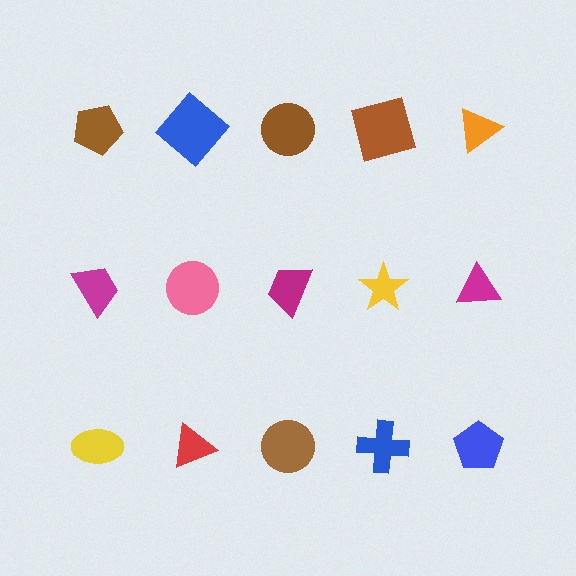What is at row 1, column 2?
A blue diamond.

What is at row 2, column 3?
A magenta trapezoid.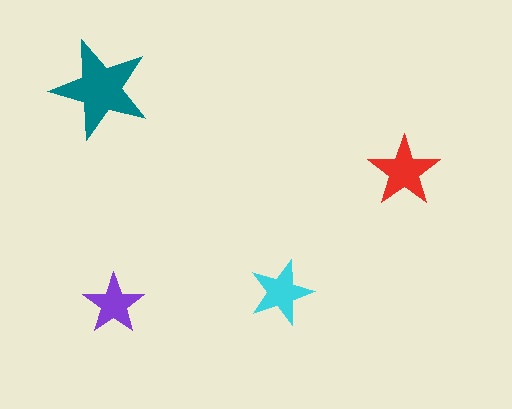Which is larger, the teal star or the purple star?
The teal one.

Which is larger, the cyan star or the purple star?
The cyan one.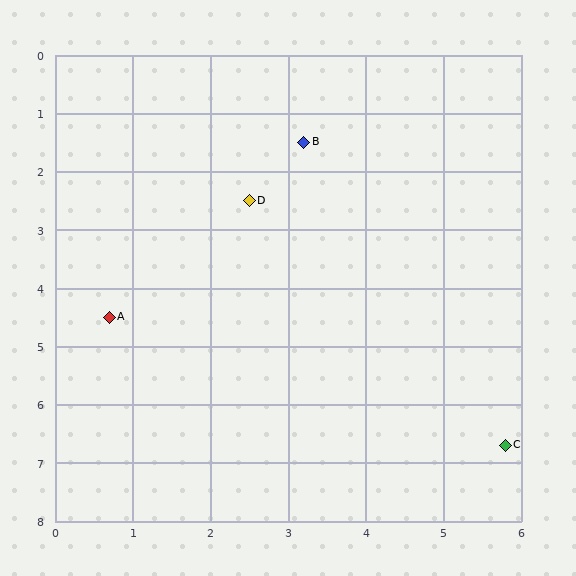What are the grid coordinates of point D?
Point D is at approximately (2.5, 2.5).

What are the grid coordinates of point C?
Point C is at approximately (5.8, 6.7).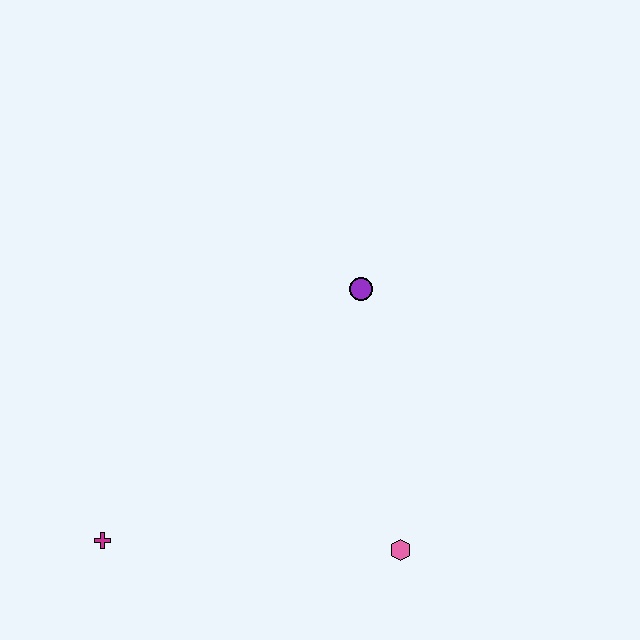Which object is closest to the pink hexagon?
The purple circle is closest to the pink hexagon.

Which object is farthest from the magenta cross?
The purple circle is farthest from the magenta cross.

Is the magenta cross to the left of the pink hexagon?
Yes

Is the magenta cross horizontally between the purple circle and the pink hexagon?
No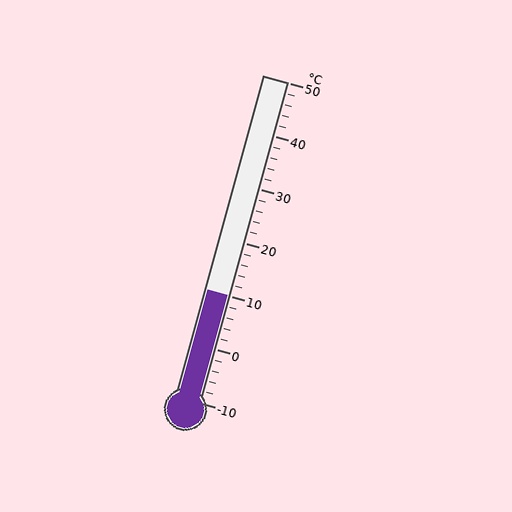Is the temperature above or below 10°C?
The temperature is at 10°C.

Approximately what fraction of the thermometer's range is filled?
The thermometer is filled to approximately 35% of its range.